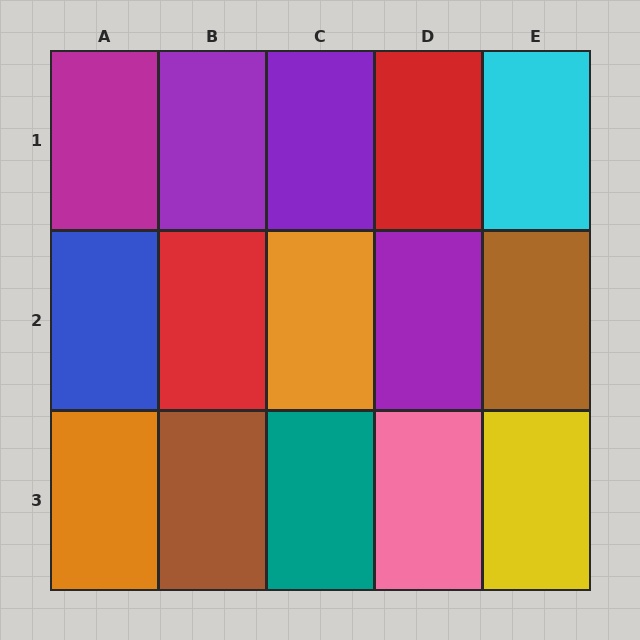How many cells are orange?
2 cells are orange.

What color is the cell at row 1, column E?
Cyan.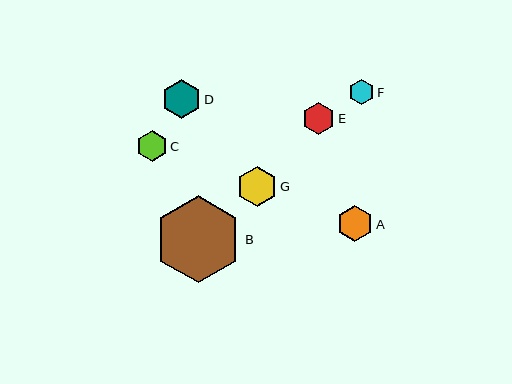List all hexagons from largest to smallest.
From largest to smallest: B, G, D, A, E, C, F.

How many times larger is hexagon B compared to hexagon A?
Hexagon B is approximately 2.4 times the size of hexagon A.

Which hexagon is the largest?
Hexagon B is the largest with a size of approximately 87 pixels.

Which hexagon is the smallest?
Hexagon F is the smallest with a size of approximately 26 pixels.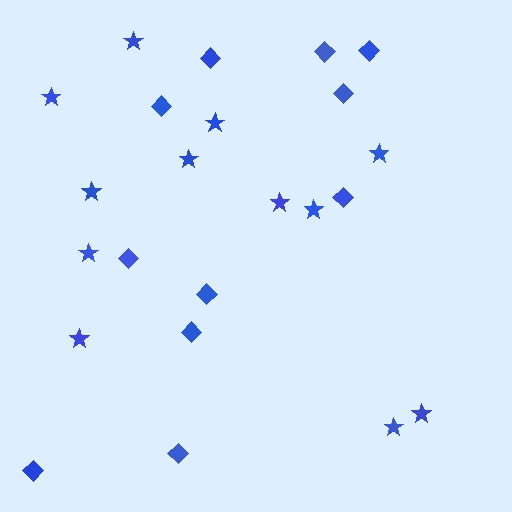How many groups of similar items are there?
There are 2 groups: one group of diamonds (11) and one group of stars (12).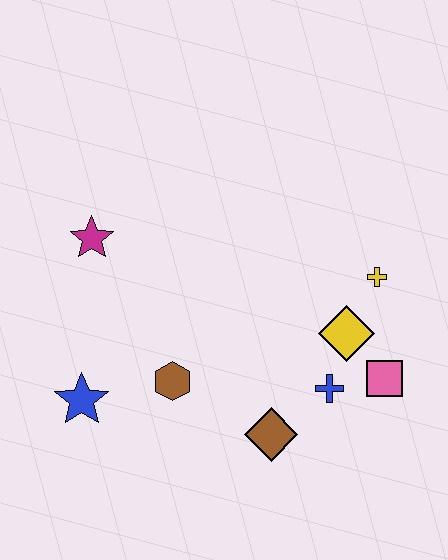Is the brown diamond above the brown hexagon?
No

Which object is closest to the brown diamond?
The blue cross is closest to the brown diamond.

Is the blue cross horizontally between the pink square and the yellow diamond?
No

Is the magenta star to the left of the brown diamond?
Yes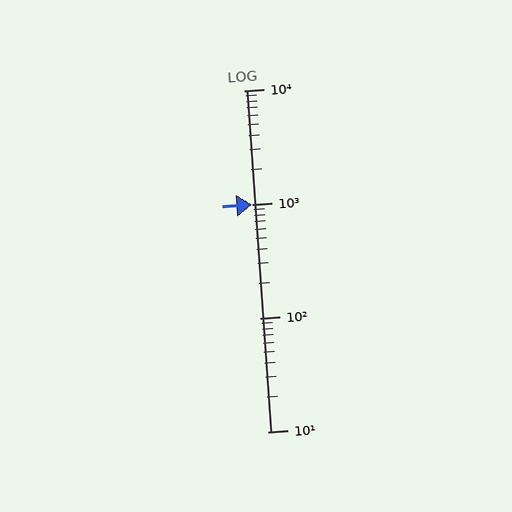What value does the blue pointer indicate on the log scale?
The pointer indicates approximately 1000.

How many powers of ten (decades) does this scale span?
The scale spans 3 decades, from 10 to 10000.